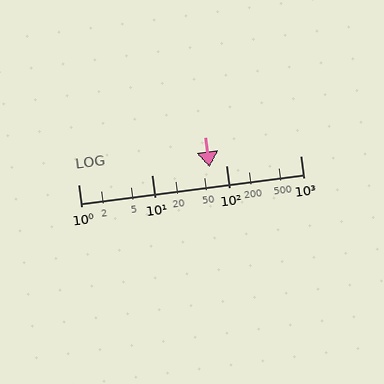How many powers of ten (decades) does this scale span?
The scale spans 3 decades, from 1 to 1000.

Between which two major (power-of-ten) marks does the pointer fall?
The pointer is between 10 and 100.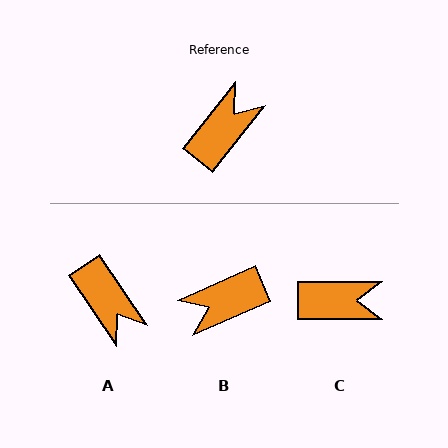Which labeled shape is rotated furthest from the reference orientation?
B, about 152 degrees away.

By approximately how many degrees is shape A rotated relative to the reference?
Approximately 107 degrees clockwise.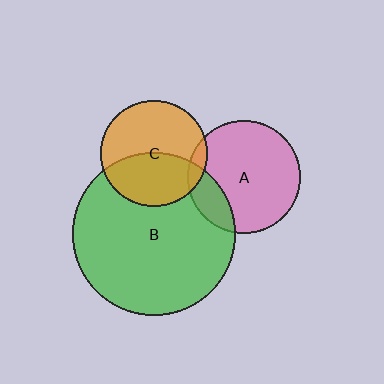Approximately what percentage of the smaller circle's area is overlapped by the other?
Approximately 10%.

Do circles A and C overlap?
Yes.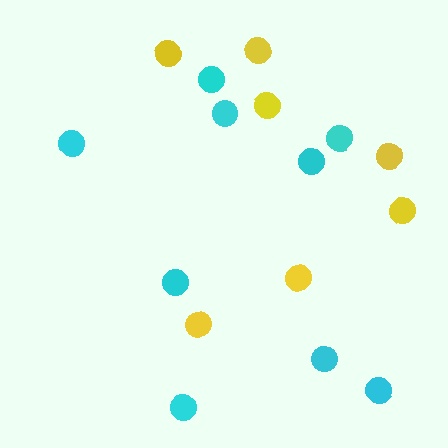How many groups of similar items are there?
There are 2 groups: one group of yellow circles (7) and one group of cyan circles (9).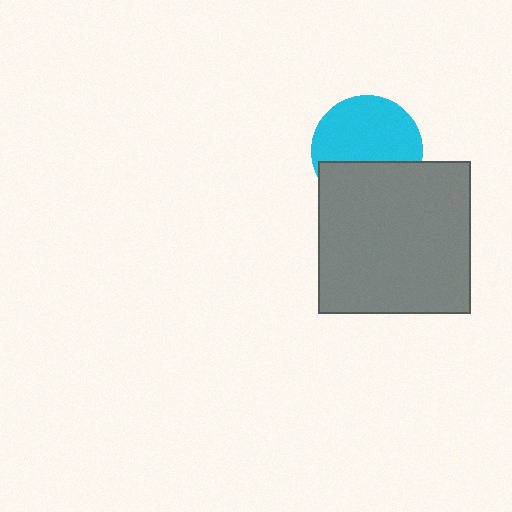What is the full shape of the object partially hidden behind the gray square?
The partially hidden object is a cyan circle.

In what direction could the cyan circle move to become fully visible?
The cyan circle could move up. That would shift it out from behind the gray square entirely.